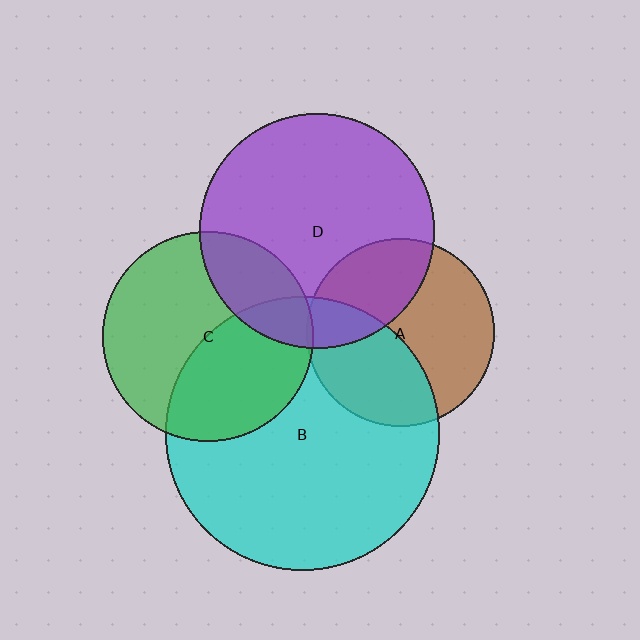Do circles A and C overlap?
Yes.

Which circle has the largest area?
Circle B (cyan).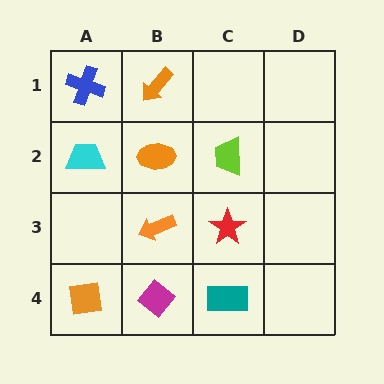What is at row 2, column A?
A cyan trapezoid.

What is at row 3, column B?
An orange arrow.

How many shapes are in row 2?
3 shapes.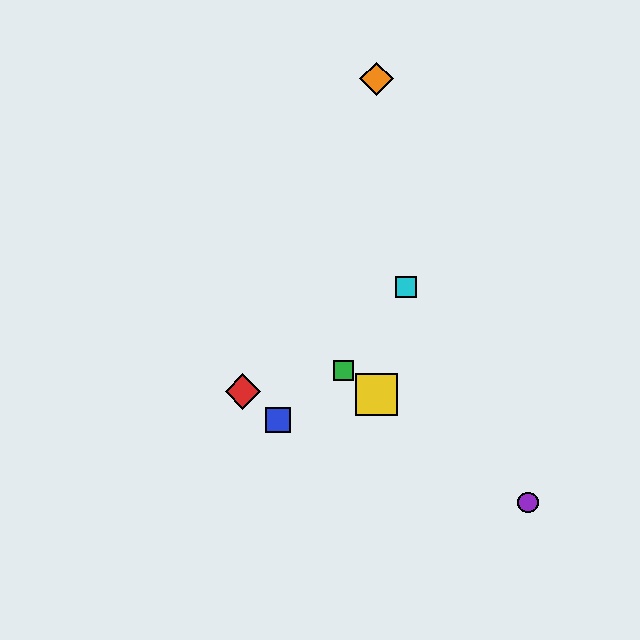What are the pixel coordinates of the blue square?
The blue square is at (278, 420).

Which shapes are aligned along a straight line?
The green square, the yellow square, the purple circle are aligned along a straight line.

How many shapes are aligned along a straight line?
3 shapes (the green square, the yellow square, the purple circle) are aligned along a straight line.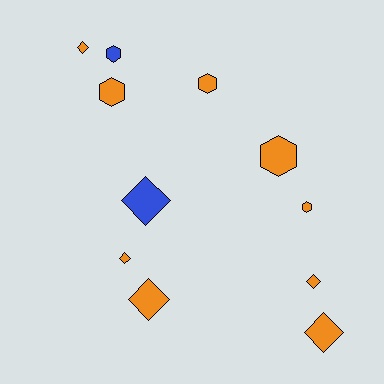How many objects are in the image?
There are 11 objects.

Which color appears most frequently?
Orange, with 9 objects.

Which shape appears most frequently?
Diamond, with 6 objects.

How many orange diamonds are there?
There are 5 orange diamonds.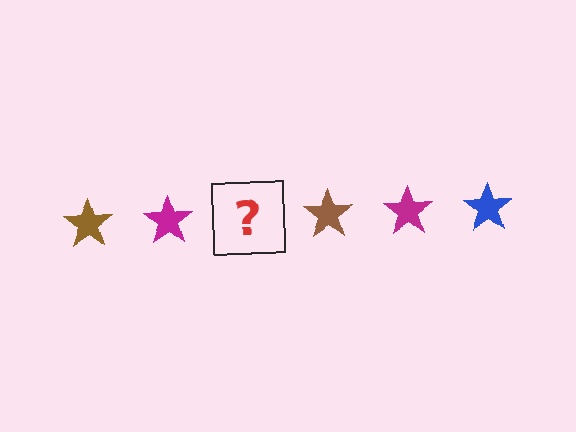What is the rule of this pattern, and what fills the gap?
The rule is that the pattern cycles through brown, magenta, blue stars. The gap should be filled with a blue star.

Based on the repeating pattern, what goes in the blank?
The blank should be a blue star.